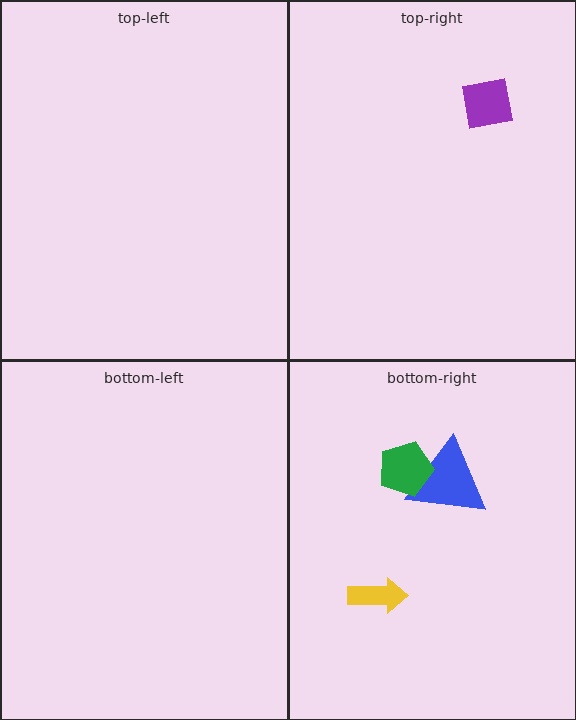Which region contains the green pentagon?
The bottom-right region.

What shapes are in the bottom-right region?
The blue triangle, the green pentagon, the yellow arrow.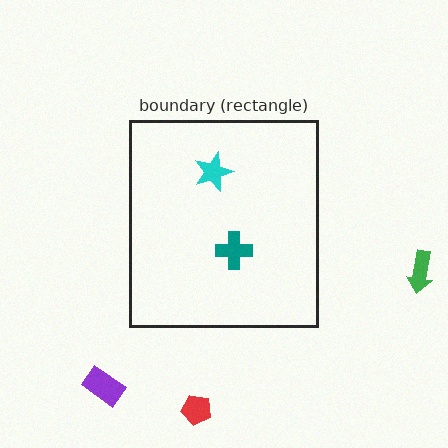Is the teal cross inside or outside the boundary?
Inside.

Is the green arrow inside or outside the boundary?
Outside.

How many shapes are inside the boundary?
2 inside, 3 outside.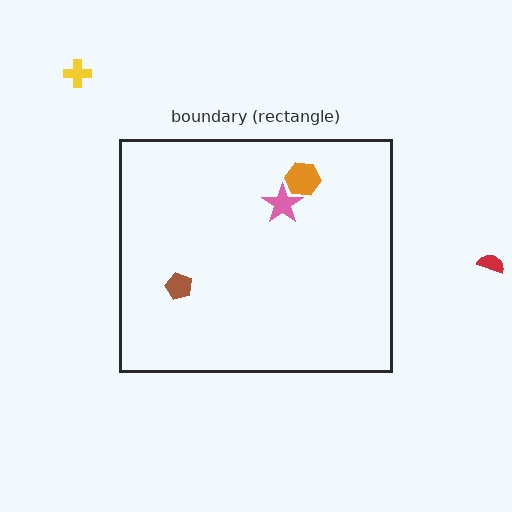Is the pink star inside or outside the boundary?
Inside.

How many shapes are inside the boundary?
3 inside, 2 outside.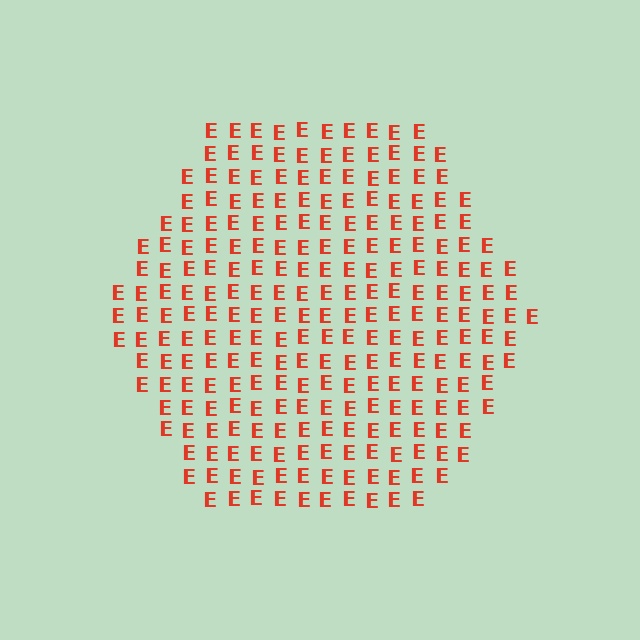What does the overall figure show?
The overall figure shows a hexagon.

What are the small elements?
The small elements are letter E's.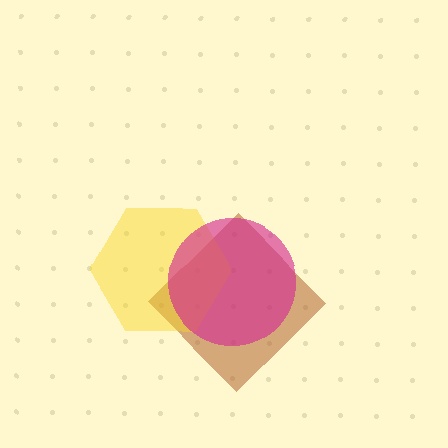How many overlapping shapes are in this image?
There are 3 overlapping shapes in the image.